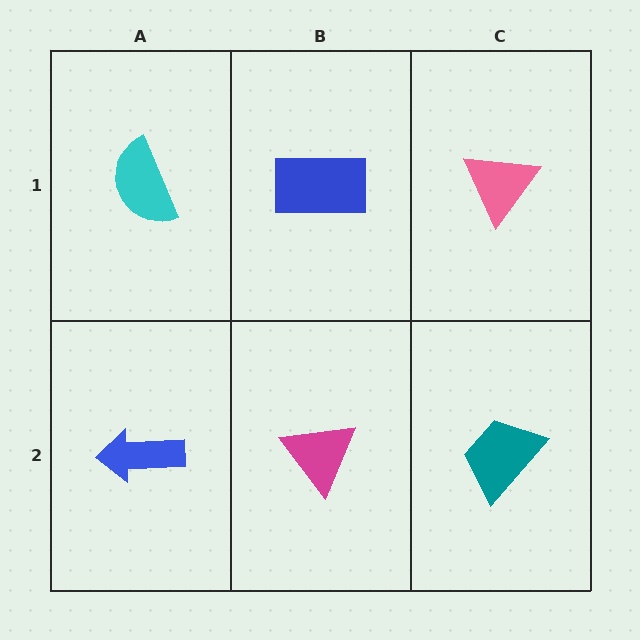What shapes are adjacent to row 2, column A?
A cyan semicircle (row 1, column A), a magenta triangle (row 2, column B).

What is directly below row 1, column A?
A blue arrow.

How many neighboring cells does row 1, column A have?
2.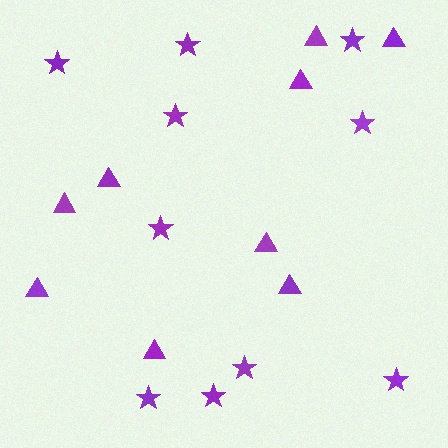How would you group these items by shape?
There are 2 groups: one group of triangles (9) and one group of stars (10).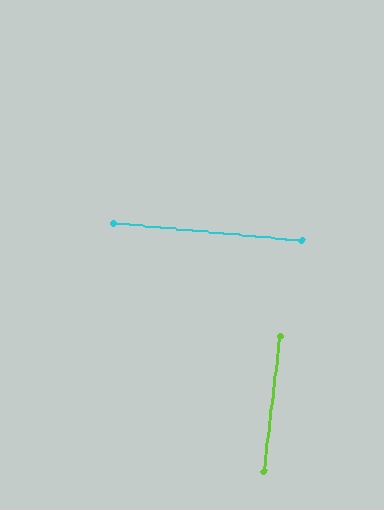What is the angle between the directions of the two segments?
Approximately 89 degrees.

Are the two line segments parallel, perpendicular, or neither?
Perpendicular — they meet at approximately 89°.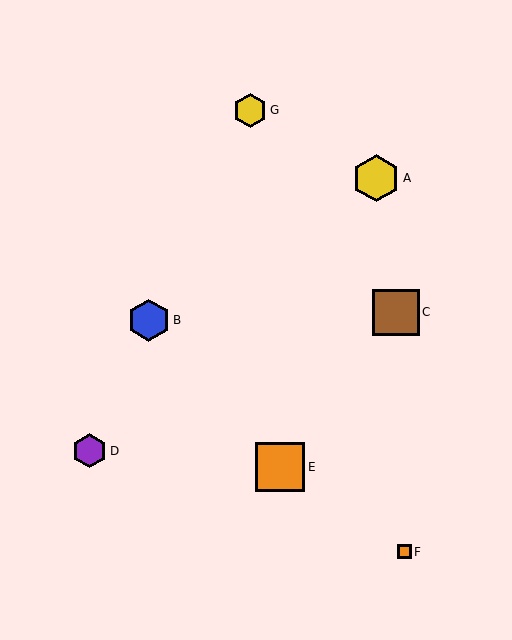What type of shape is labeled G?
Shape G is a yellow hexagon.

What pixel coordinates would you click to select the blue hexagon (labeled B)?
Click at (149, 320) to select the blue hexagon B.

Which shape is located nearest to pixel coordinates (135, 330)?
The blue hexagon (labeled B) at (149, 320) is nearest to that location.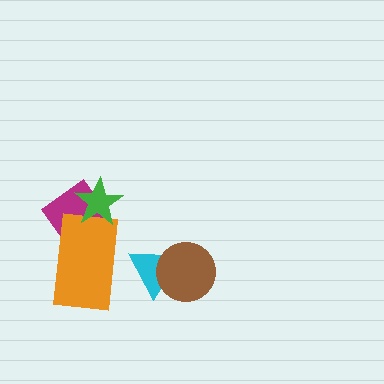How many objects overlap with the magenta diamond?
2 objects overlap with the magenta diamond.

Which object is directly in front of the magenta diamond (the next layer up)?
The orange rectangle is directly in front of the magenta diamond.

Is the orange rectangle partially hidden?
Yes, it is partially covered by another shape.